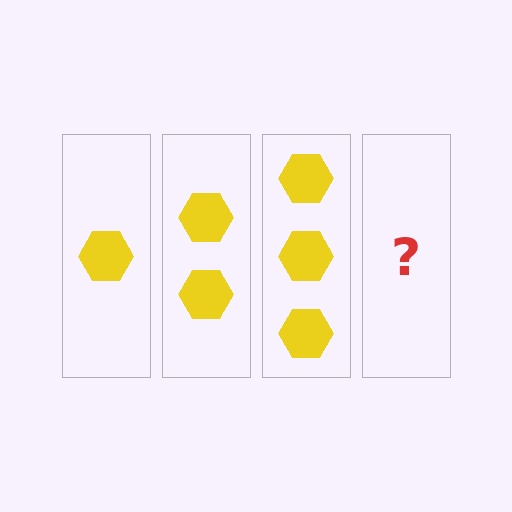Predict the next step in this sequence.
The next step is 4 hexagons.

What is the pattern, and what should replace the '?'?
The pattern is that each step adds one more hexagon. The '?' should be 4 hexagons.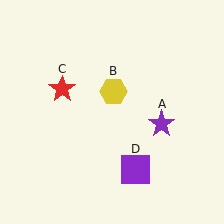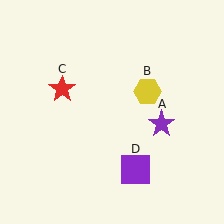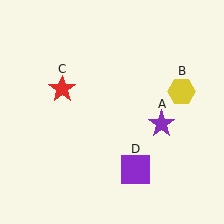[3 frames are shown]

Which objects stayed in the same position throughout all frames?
Purple star (object A) and red star (object C) and purple square (object D) remained stationary.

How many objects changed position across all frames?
1 object changed position: yellow hexagon (object B).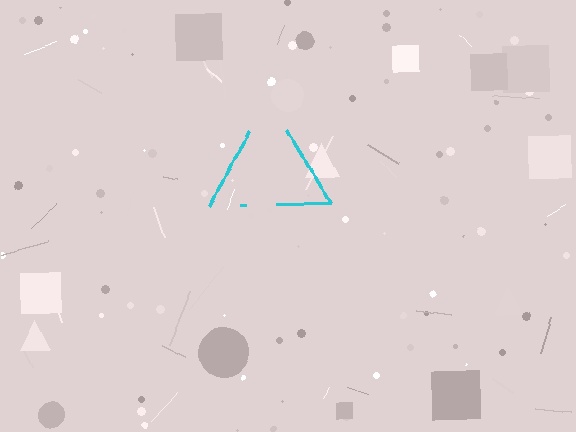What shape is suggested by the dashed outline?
The dashed outline suggests a triangle.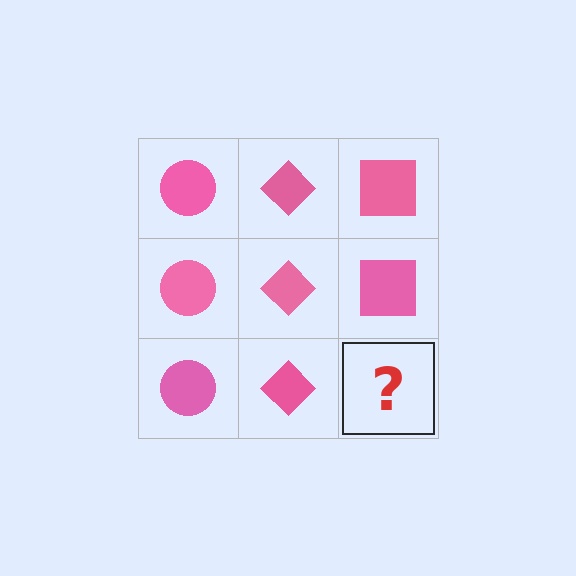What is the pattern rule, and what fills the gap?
The rule is that each column has a consistent shape. The gap should be filled with a pink square.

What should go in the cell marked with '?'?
The missing cell should contain a pink square.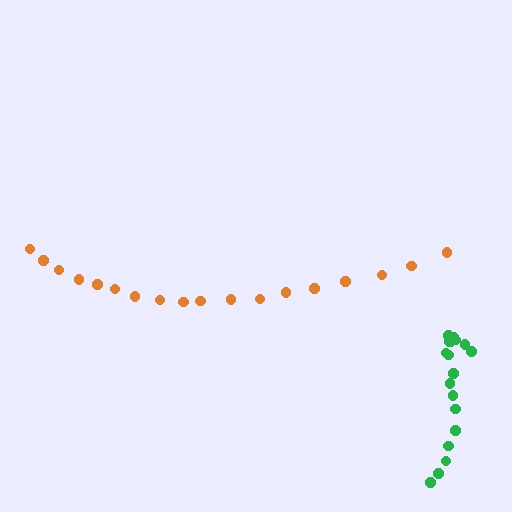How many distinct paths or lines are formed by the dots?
There are 2 distinct paths.